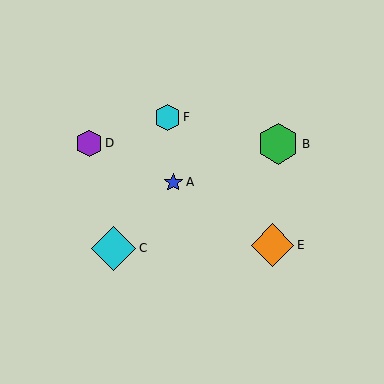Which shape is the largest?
The cyan diamond (labeled C) is the largest.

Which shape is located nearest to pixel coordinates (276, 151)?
The green hexagon (labeled B) at (278, 144) is nearest to that location.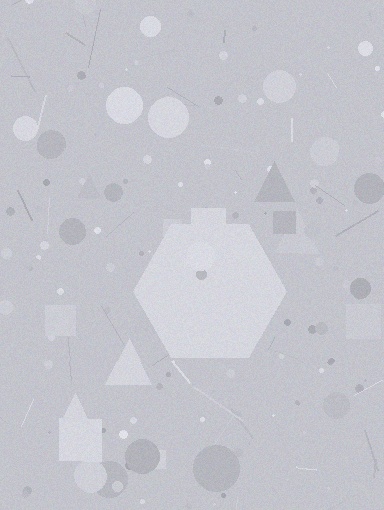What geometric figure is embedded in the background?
A hexagon is embedded in the background.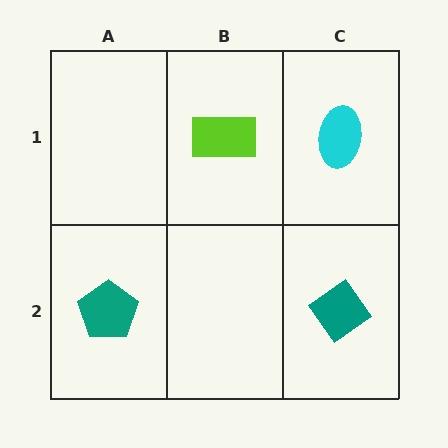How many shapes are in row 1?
2 shapes.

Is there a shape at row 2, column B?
No, that cell is empty.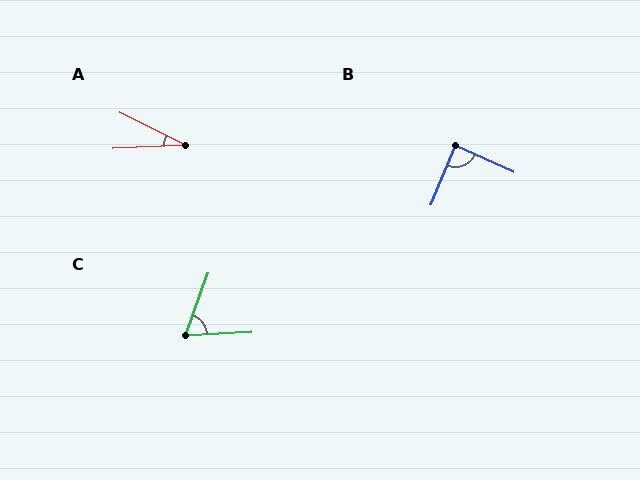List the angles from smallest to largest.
A (30°), C (68°), B (88°).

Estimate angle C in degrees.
Approximately 68 degrees.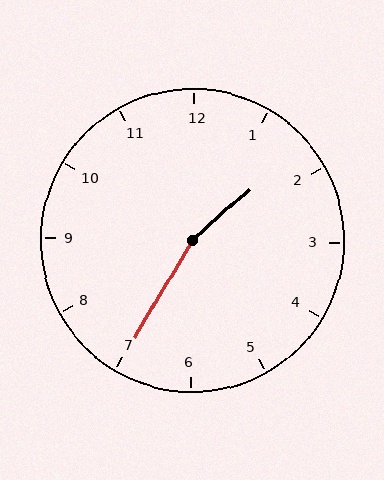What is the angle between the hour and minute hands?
Approximately 162 degrees.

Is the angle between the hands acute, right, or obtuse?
It is obtuse.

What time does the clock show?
1:35.